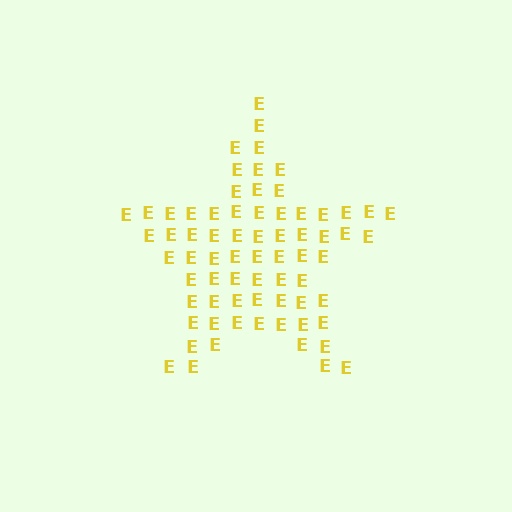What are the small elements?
The small elements are letter E's.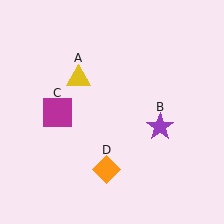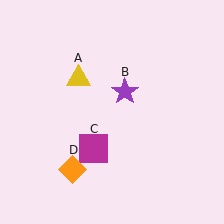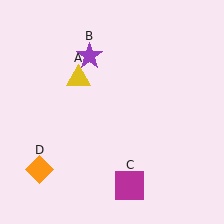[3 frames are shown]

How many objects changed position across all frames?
3 objects changed position: purple star (object B), magenta square (object C), orange diamond (object D).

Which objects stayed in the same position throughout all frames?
Yellow triangle (object A) remained stationary.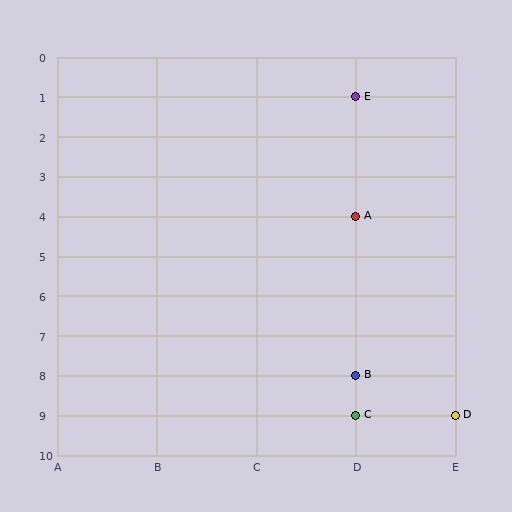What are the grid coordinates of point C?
Point C is at grid coordinates (D, 9).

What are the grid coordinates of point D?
Point D is at grid coordinates (E, 9).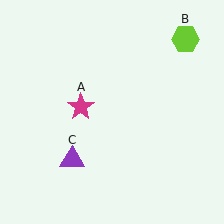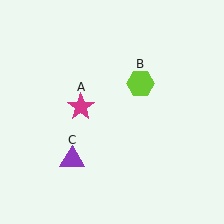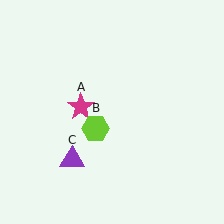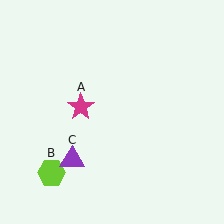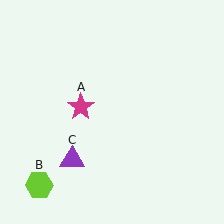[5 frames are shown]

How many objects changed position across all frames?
1 object changed position: lime hexagon (object B).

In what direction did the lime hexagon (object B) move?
The lime hexagon (object B) moved down and to the left.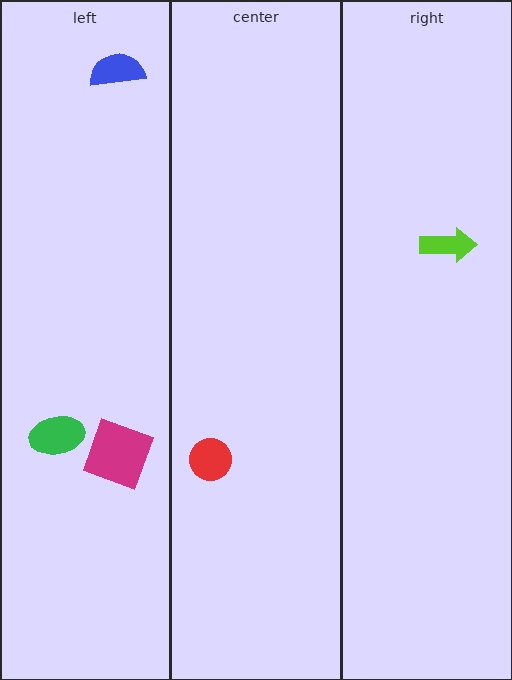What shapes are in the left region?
The magenta square, the green ellipse, the blue semicircle.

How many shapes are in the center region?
1.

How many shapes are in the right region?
1.